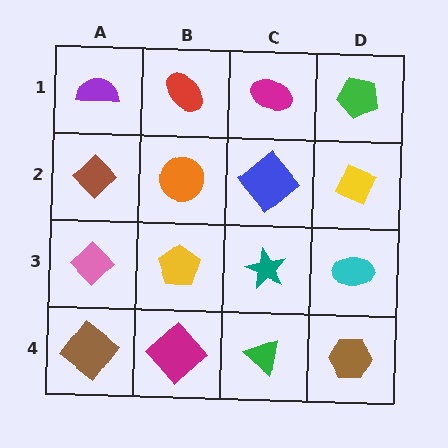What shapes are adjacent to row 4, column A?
A pink diamond (row 3, column A), a magenta diamond (row 4, column B).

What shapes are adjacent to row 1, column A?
A brown diamond (row 2, column A), a red ellipse (row 1, column B).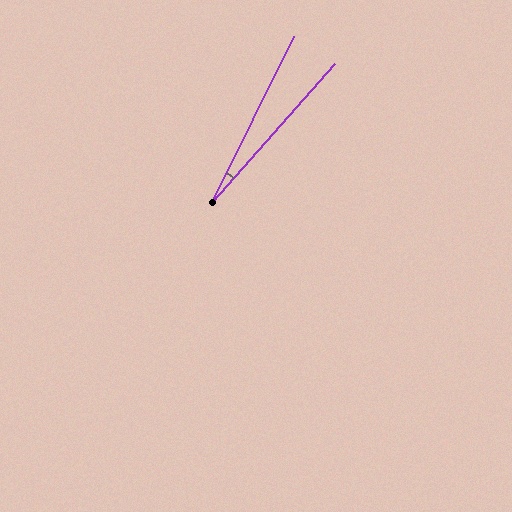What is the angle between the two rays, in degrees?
Approximately 15 degrees.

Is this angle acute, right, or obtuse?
It is acute.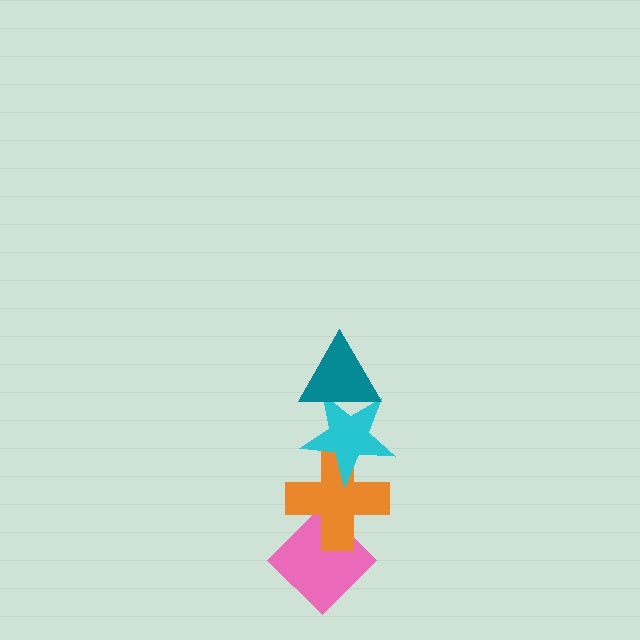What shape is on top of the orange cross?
The cyan star is on top of the orange cross.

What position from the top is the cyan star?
The cyan star is 2nd from the top.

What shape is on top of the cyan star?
The teal triangle is on top of the cyan star.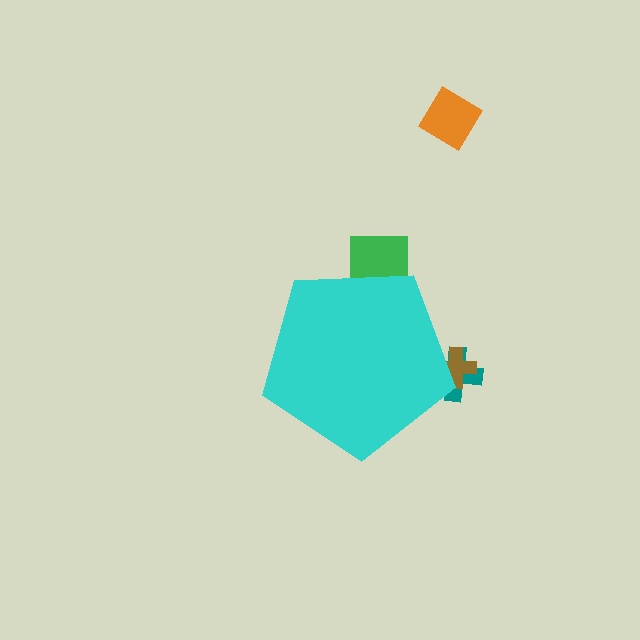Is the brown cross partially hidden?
Yes, the brown cross is partially hidden behind the cyan pentagon.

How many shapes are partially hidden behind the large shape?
3 shapes are partially hidden.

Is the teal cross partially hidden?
Yes, the teal cross is partially hidden behind the cyan pentagon.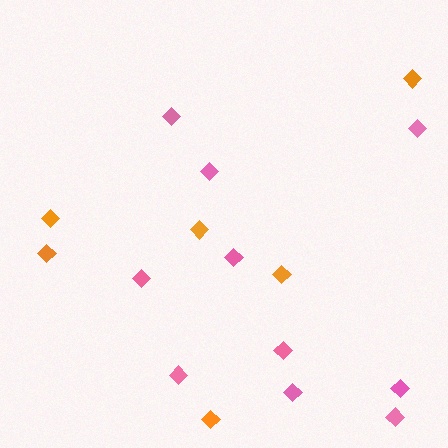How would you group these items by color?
There are 2 groups: one group of pink diamonds (10) and one group of orange diamonds (6).